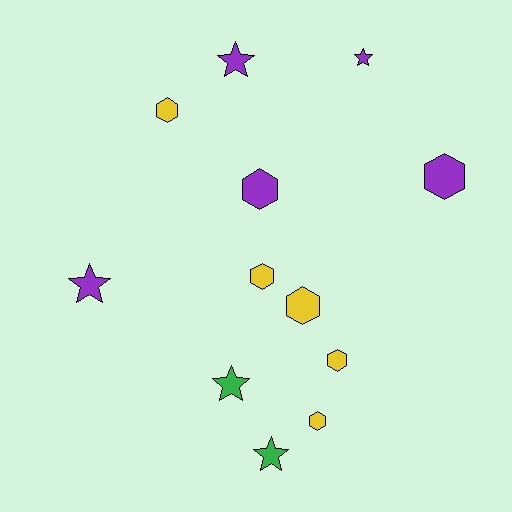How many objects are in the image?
There are 12 objects.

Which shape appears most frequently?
Hexagon, with 7 objects.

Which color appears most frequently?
Yellow, with 5 objects.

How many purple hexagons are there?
There are 2 purple hexagons.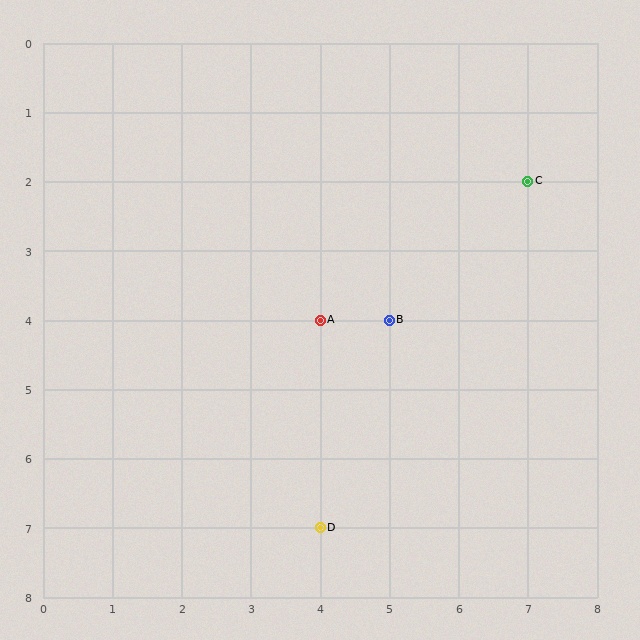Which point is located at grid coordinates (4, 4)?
Point A is at (4, 4).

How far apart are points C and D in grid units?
Points C and D are 3 columns and 5 rows apart (about 5.8 grid units diagonally).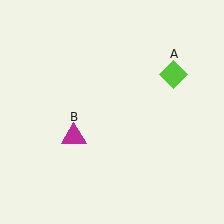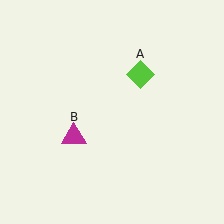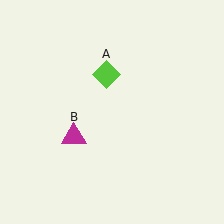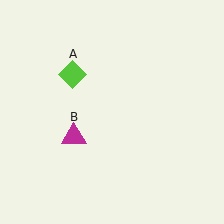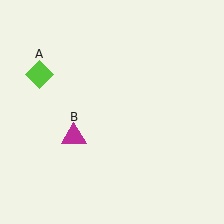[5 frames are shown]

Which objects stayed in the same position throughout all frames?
Magenta triangle (object B) remained stationary.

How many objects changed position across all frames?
1 object changed position: lime diamond (object A).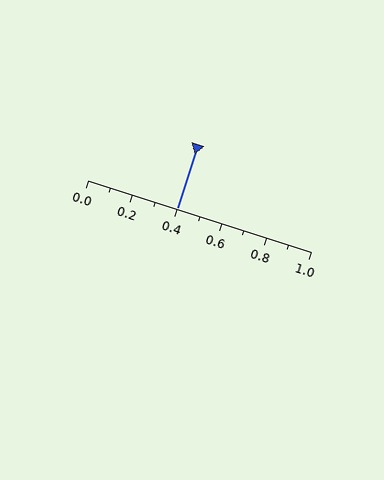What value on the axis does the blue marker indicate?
The marker indicates approximately 0.4.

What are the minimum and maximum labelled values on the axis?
The axis runs from 0.0 to 1.0.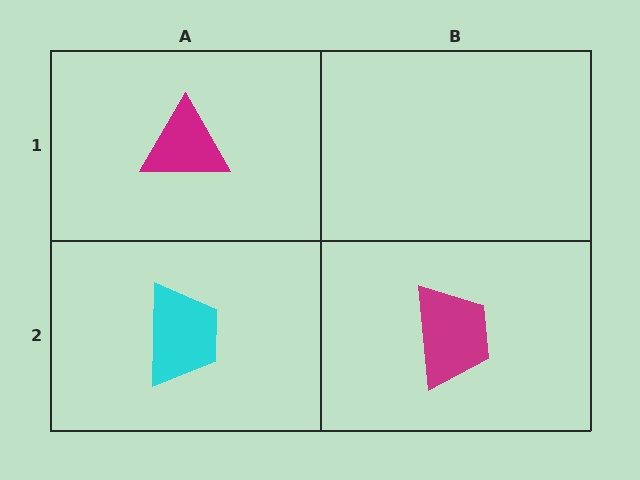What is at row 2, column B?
A magenta trapezoid.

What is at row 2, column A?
A cyan trapezoid.